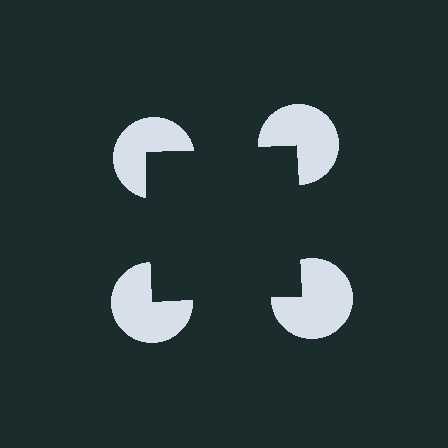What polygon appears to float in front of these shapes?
An illusory square — its edges are inferred from the aligned wedge cuts in the pac-man discs, not physically drawn.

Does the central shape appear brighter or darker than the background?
It typically appears slightly darker than the background, even though no actual brightness change is drawn.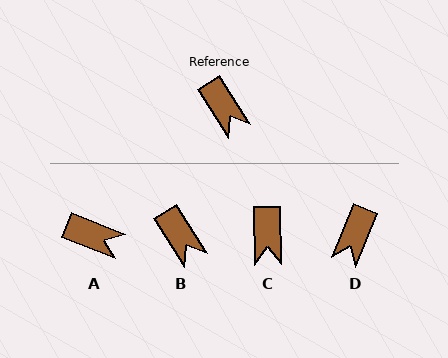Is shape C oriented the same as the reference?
No, it is off by about 31 degrees.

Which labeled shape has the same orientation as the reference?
B.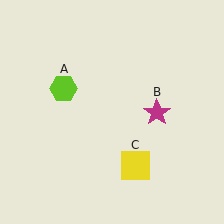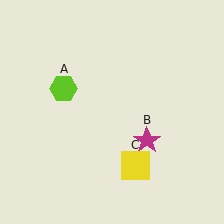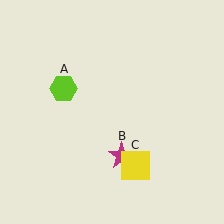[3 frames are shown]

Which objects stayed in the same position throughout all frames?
Lime hexagon (object A) and yellow square (object C) remained stationary.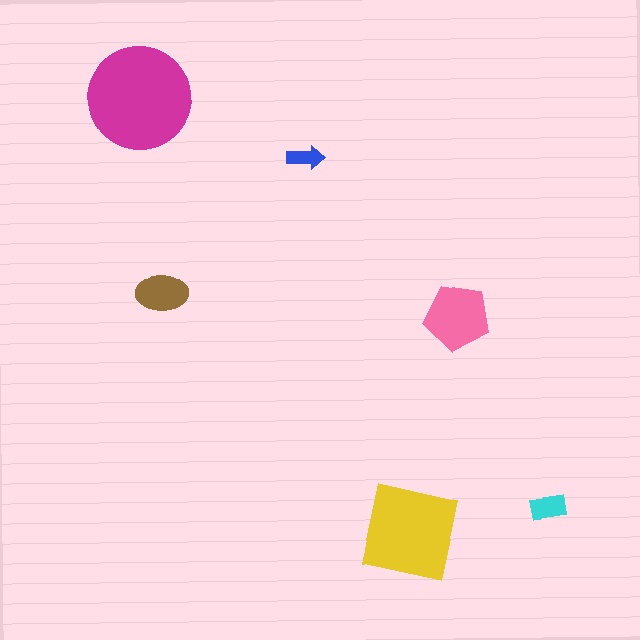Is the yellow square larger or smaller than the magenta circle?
Smaller.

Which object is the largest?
The magenta circle.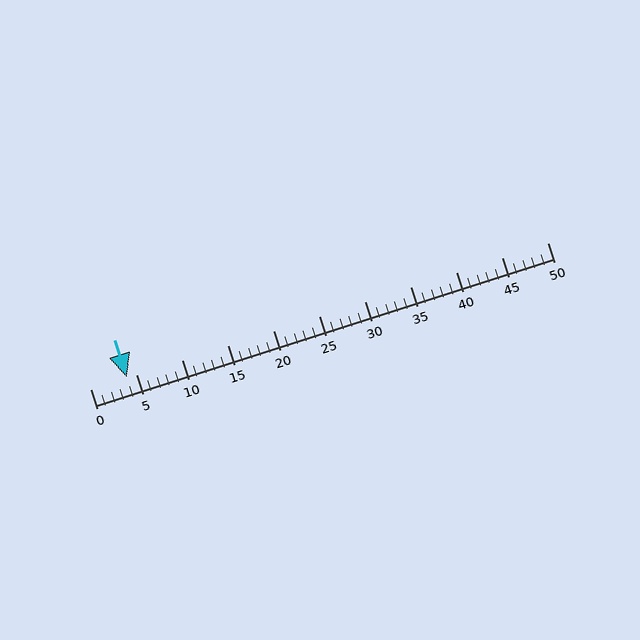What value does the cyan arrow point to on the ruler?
The cyan arrow points to approximately 4.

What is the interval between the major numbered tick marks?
The major tick marks are spaced 5 units apart.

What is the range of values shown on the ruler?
The ruler shows values from 0 to 50.